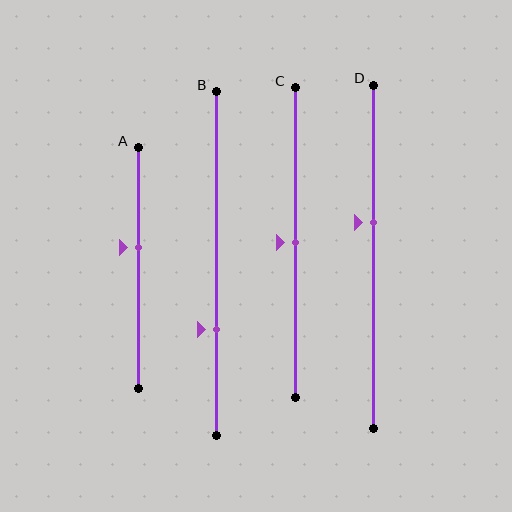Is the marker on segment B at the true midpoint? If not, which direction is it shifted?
No, the marker on segment B is shifted downward by about 19% of the segment length.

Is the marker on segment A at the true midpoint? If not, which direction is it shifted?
No, the marker on segment A is shifted upward by about 9% of the segment length.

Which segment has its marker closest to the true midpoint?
Segment C has its marker closest to the true midpoint.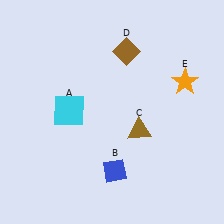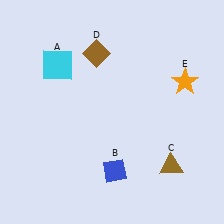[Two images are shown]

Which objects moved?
The objects that moved are: the cyan square (A), the brown triangle (C), the brown diamond (D).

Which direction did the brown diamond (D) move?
The brown diamond (D) moved left.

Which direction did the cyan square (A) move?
The cyan square (A) moved up.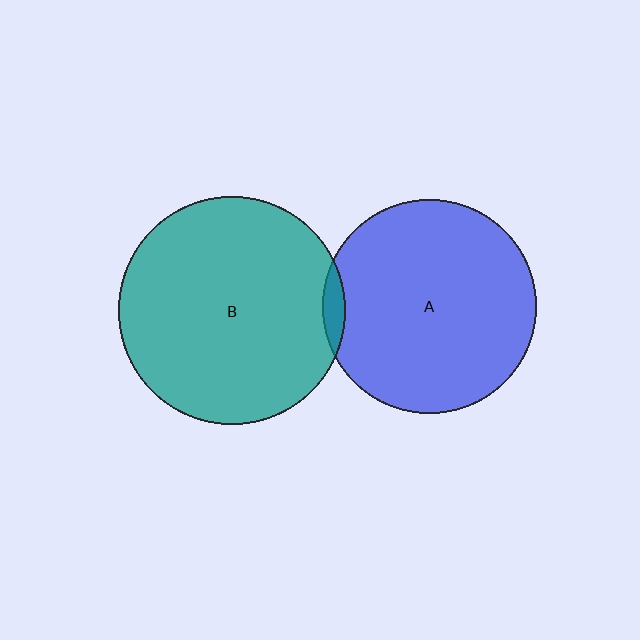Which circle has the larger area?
Circle B (teal).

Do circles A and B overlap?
Yes.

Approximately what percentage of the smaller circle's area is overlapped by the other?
Approximately 5%.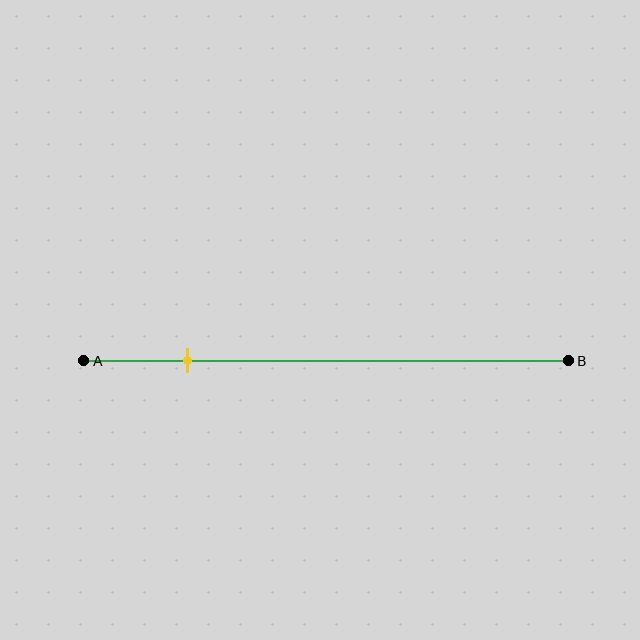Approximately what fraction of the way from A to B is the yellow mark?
The yellow mark is approximately 20% of the way from A to B.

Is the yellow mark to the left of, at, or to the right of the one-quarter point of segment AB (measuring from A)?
The yellow mark is to the left of the one-quarter point of segment AB.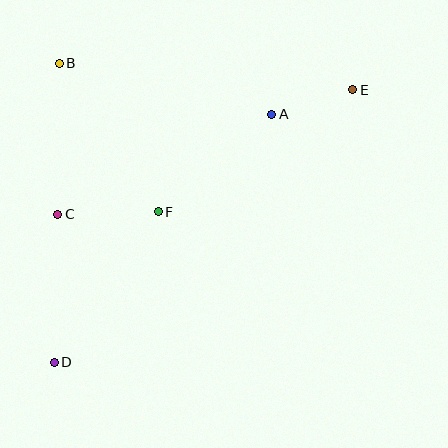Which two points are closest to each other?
Points A and E are closest to each other.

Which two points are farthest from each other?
Points D and E are farthest from each other.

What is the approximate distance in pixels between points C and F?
The distance between C and F is approximately 100 pixels.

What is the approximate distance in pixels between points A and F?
The distance between A and F is approximately 149 pixels.